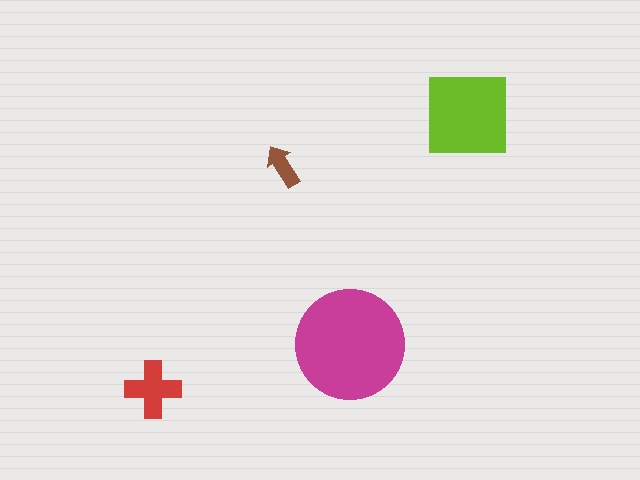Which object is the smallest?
The brown arrow.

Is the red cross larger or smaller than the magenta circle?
Smaller.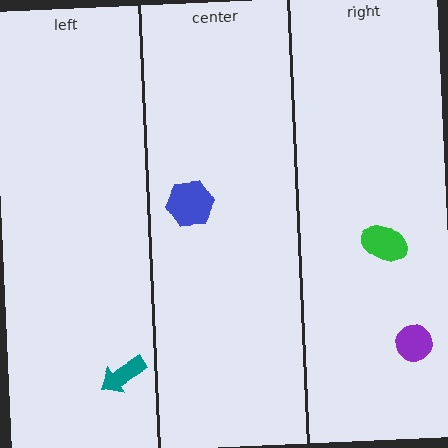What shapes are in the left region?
The teal arrow.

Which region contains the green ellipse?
The right region.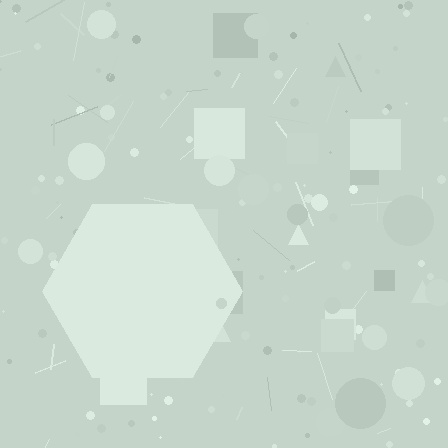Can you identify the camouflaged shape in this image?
The camouflaged shape is a hexagon.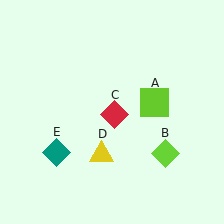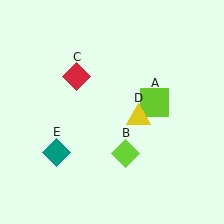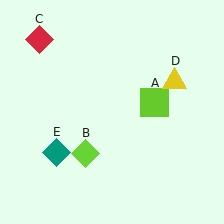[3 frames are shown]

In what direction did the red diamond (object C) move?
The red diamond (object C) moved up and to the left.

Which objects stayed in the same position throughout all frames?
Lime square (object A) and teal diamond (object E) remained stationary.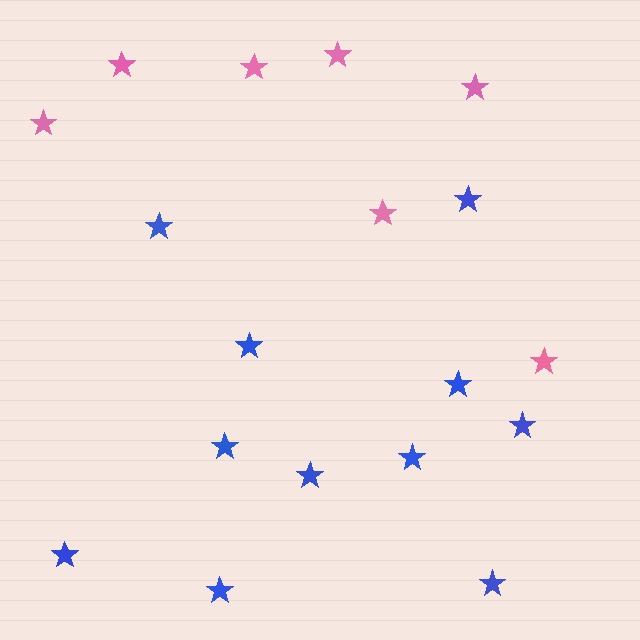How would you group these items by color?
There are 2 groups: one group of pink stars (7) and one group of blue stars (11).